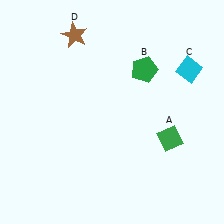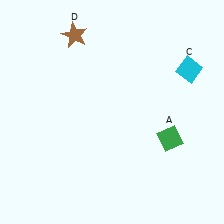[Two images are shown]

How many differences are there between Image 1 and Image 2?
There is 1 difference between the two images.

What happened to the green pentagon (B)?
The green pentagon (B) was removed in Image 2. It was in the top-right area of Image 1.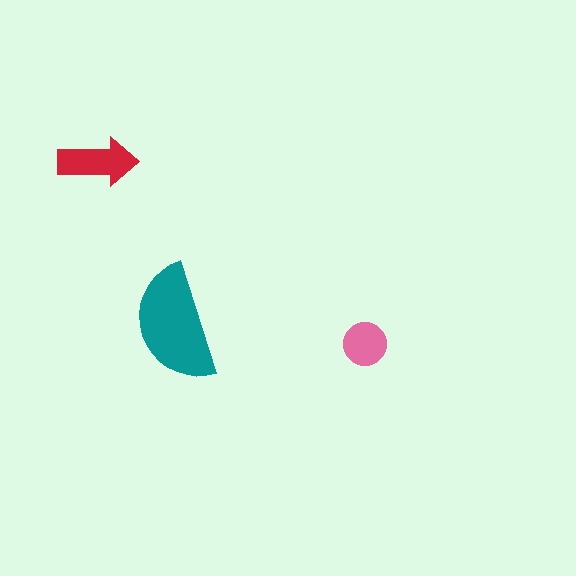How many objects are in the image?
There are 3 objects in the image.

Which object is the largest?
The teal semicircle.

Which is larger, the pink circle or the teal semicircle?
The teal semicircle.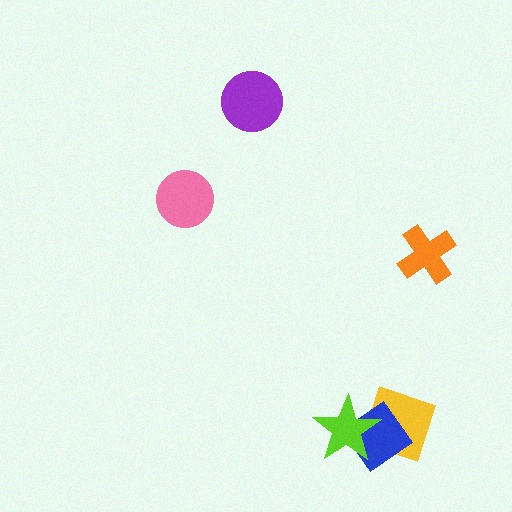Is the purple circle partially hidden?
No, no other shape covers it.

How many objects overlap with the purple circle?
0 objects overlap with the purple circle.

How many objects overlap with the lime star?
2 objects overlap with the lime star.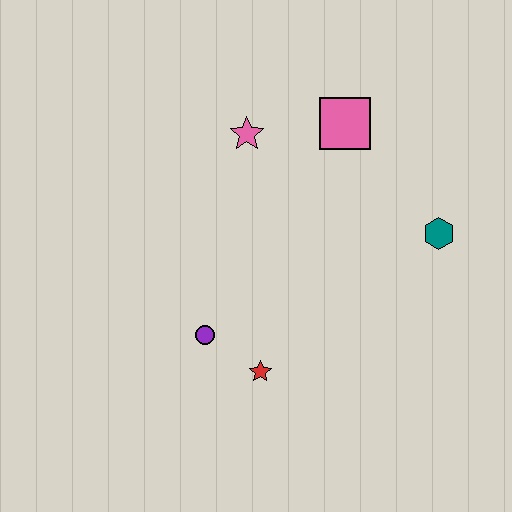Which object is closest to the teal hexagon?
The pink square is closest to the teal hexagon.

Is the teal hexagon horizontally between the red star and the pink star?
No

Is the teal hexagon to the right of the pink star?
Yes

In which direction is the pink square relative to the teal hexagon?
The pink square is above the teal hexagon.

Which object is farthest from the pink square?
The red star is farthest from the pink square.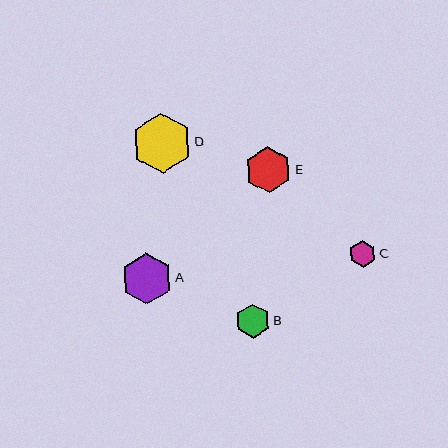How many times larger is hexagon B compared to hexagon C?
Hexagon B is approximately 1.3 times the size of hexagon C.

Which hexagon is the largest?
Hexagon D is the largest with a size of approximately 59 pixels.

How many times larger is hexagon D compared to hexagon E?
Hexagon D is approximately 1.3 times the size of hexagon E.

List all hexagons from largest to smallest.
From largest to smallest: D, A, E, B, C.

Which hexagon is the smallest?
Hexagon C is the smallest with a size of approximately 27 pixels.